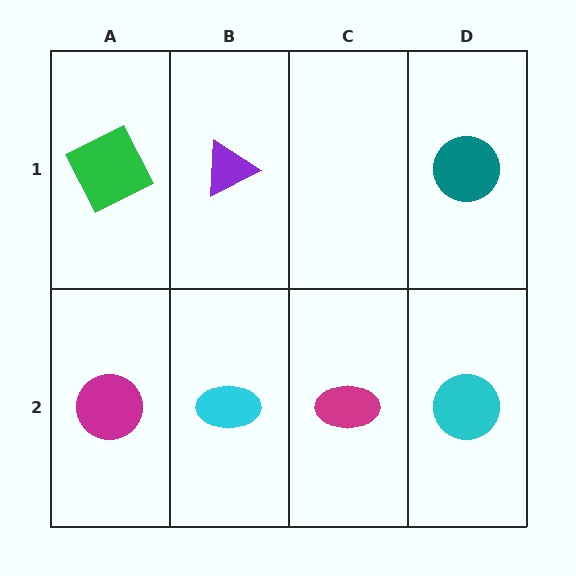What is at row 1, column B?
A purple triangle.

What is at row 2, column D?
A cyan circle.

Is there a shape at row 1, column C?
No, that cell is empty.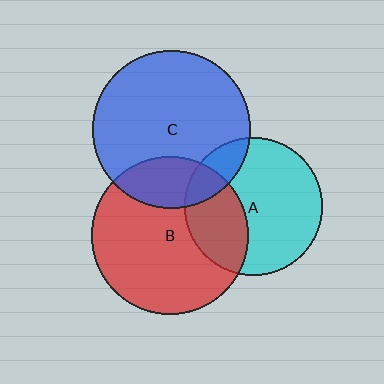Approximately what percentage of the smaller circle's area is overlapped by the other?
Approximately 20%.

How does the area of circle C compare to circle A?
Approximately 1.3 times.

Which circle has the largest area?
Circle C (blue).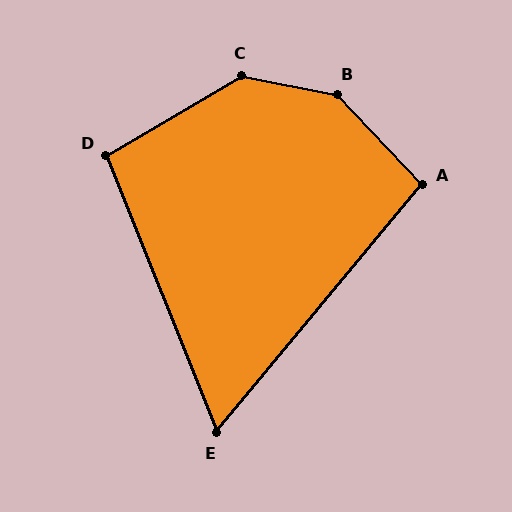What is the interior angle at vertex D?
Approximately 99 degrees (obtuse).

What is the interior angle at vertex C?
Approximately 138 degrees (obtuse).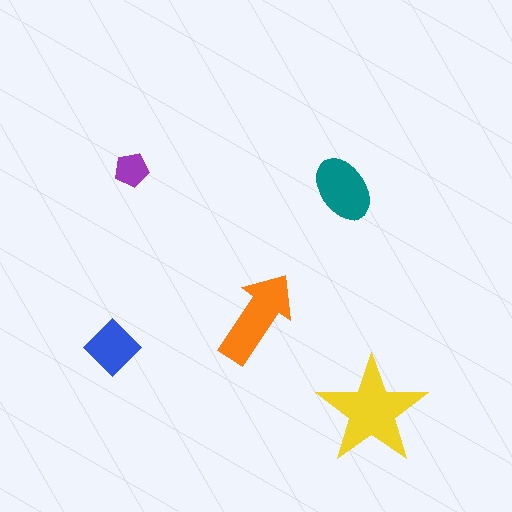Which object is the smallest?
The purple pentagon.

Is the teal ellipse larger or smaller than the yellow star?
Smaller.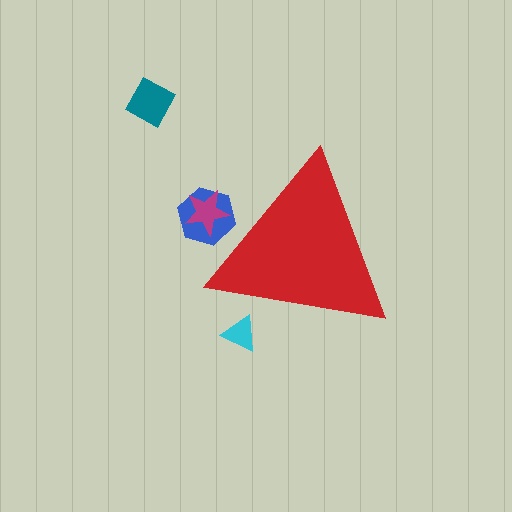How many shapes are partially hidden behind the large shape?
3 shapes are partially hidden.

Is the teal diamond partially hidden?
No, the teal diamond is fully visible.